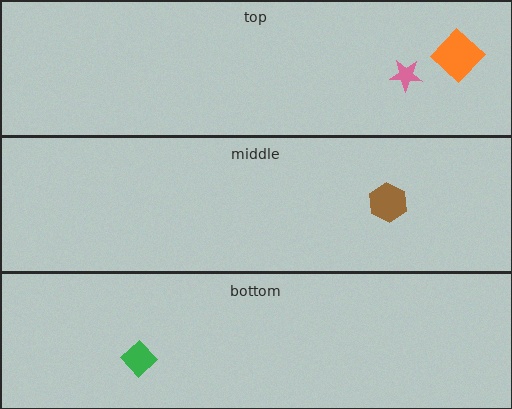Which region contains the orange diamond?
The top region.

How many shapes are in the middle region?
1.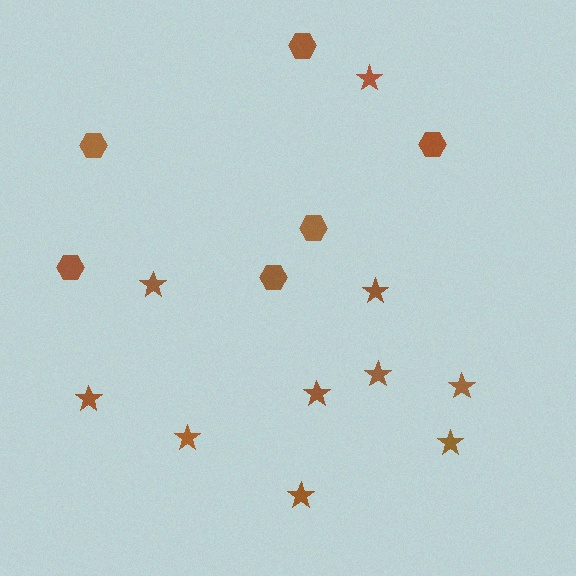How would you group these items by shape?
There are 2 groups: one group of hexagons (6) and one group of stars (10).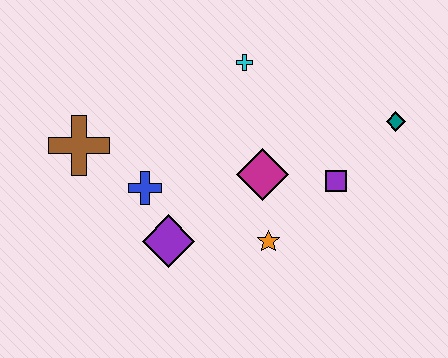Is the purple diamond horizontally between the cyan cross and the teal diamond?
No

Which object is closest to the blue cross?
The purple diamond is closest to the blue cross.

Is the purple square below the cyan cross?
Yes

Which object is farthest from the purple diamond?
The teal diamond is farthest from the purple diamond.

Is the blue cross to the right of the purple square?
No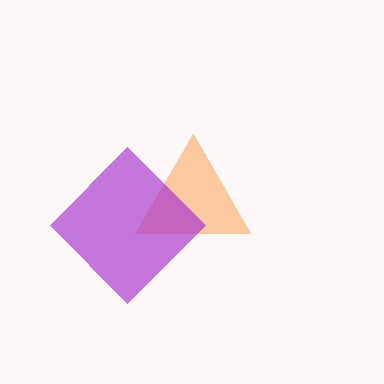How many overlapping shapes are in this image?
There are 2 overlapping shapes in the image.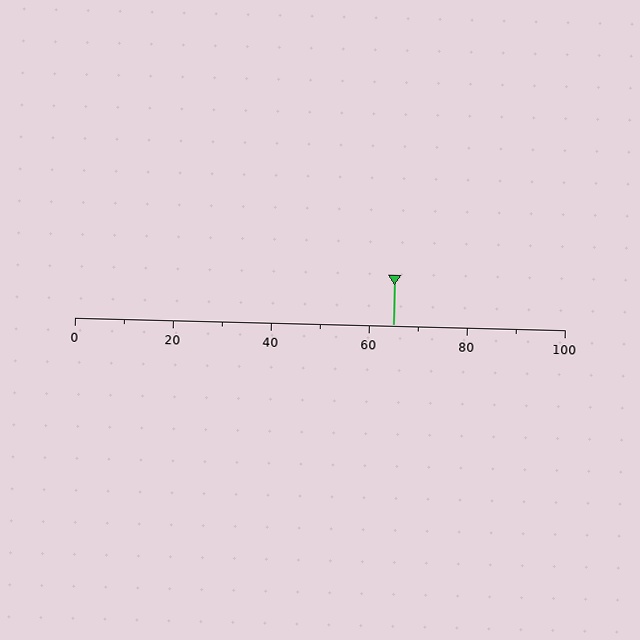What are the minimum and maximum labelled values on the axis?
The axis runs from 0 to 100.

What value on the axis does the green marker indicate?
The marker indicates approximately 65.